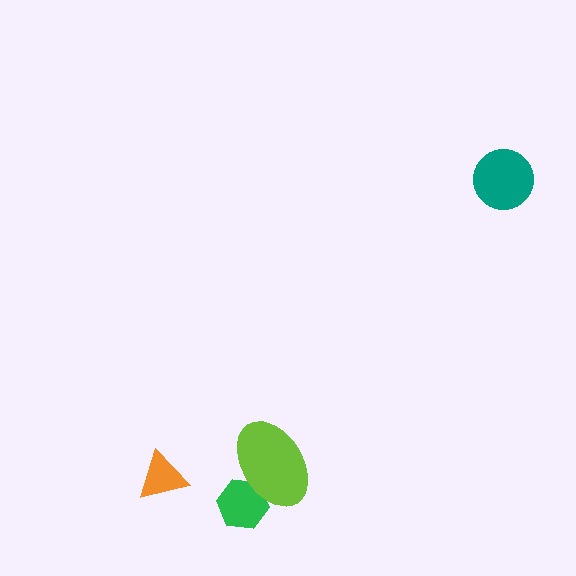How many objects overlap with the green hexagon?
1 object overlaps with the green hexagon.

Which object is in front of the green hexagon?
The lime ellipse is in front of the green hexagon.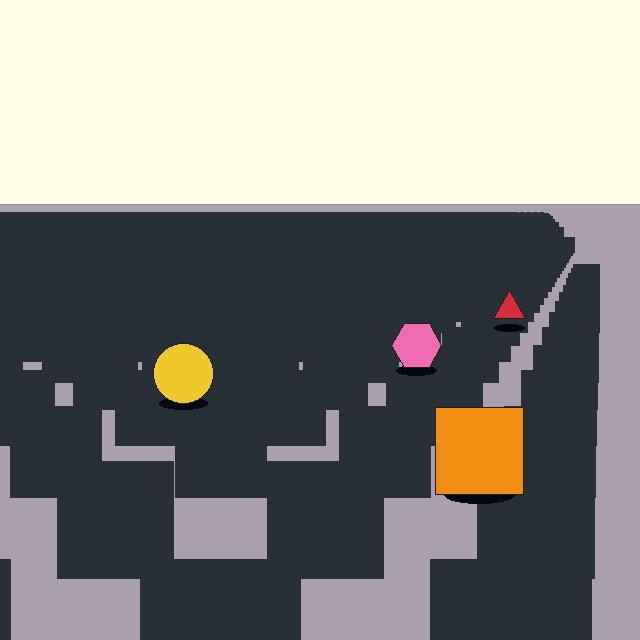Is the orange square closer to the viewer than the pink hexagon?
Yes. The orange square is closer — you can tell from the texture gradient: the ground texture is coarser near it.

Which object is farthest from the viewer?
The red triangle is farthest from the viewer. It appears smaller and the ground texture around it is denser.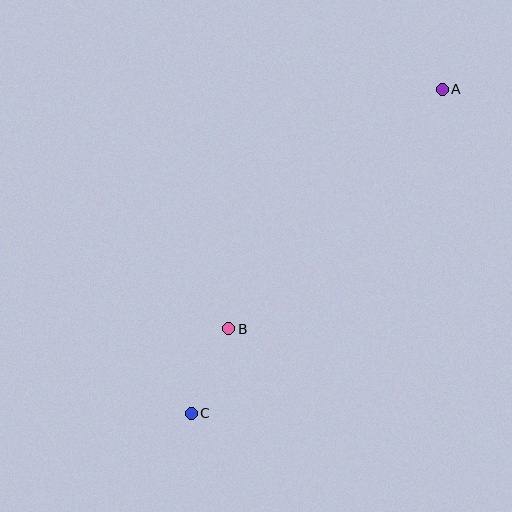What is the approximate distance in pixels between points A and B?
The distance between A and B is approximately 321 pixels.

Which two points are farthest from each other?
Points A and C are farthest from each other.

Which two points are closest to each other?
Points B and C are closest to each other.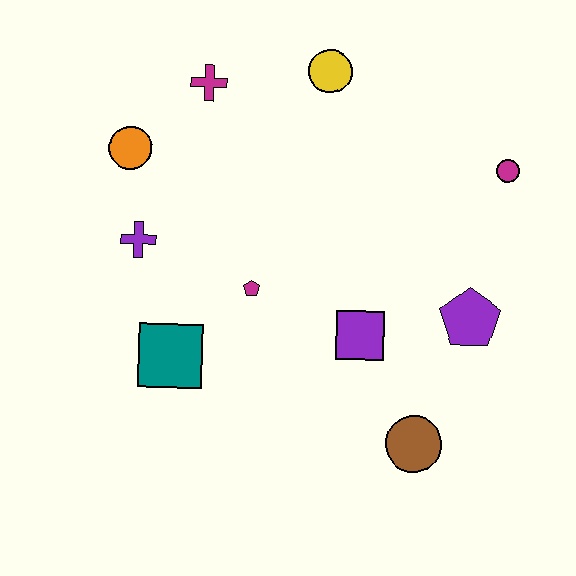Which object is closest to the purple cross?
The orange circle is closest to the purple cross.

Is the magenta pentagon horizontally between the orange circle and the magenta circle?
Yes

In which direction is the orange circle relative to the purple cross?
The orange circle is above the purple cross.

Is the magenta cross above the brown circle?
Yes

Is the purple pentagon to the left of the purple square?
No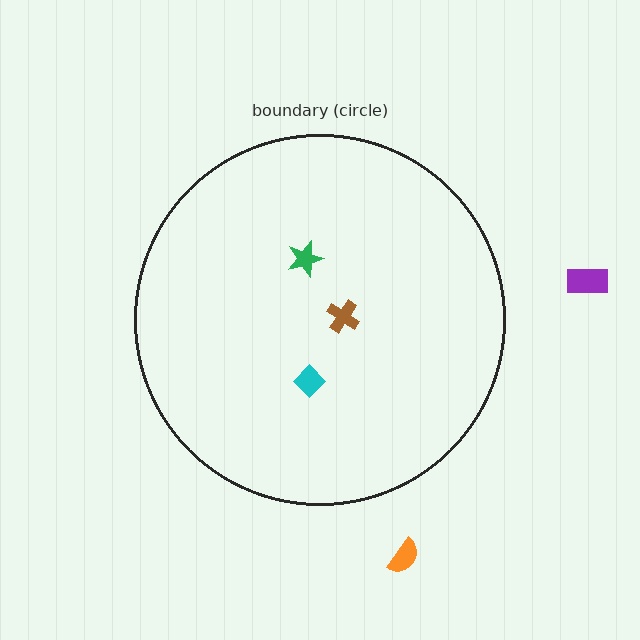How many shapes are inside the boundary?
3 inside, 2 outside.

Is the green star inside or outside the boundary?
Inside.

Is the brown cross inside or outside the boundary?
Inside.